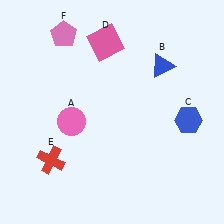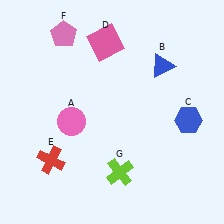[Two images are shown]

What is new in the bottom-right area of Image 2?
A lime cross (G) was added in the bottom-right area of Image 2.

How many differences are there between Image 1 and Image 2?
There is 1 difference between the two images.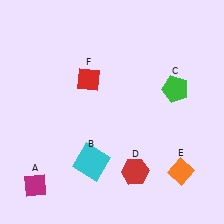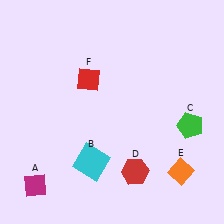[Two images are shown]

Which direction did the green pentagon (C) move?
The green pentagon (C) moved down.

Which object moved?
The green pentagon (C) moved down.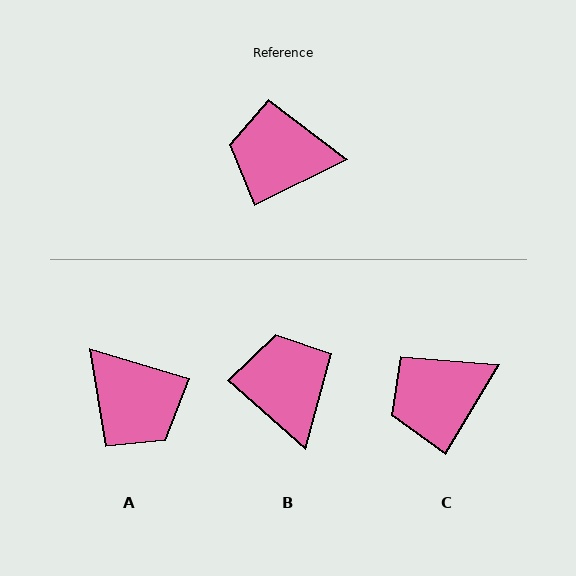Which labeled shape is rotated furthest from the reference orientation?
A, about 137 degrees away.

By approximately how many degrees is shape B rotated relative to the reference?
Approximately 68 degrees clockwise.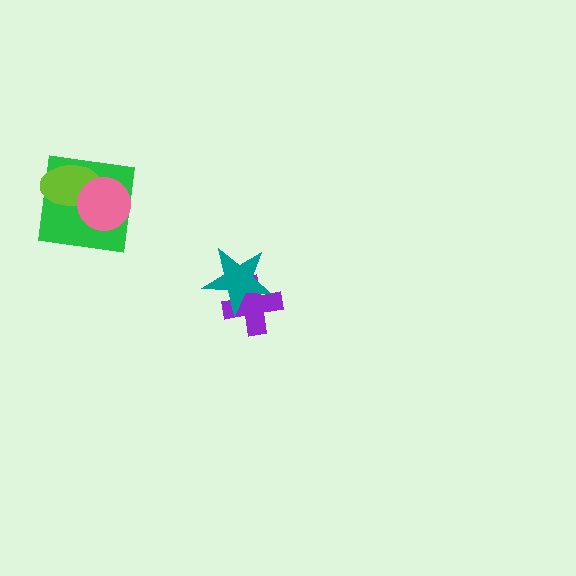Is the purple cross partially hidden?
Yes, it is partially covered by another shape.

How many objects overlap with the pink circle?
2 objects overlap with the pink circle.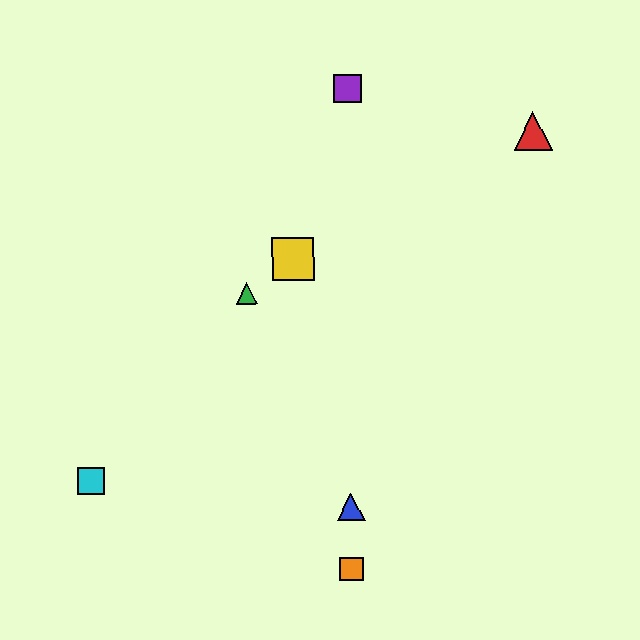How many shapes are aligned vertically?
3 shapes (the blue triangle, the purple square, the orange square) are aligned vertically.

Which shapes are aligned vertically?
The blue triangle, the purple square, the orange square are aligned vertically.